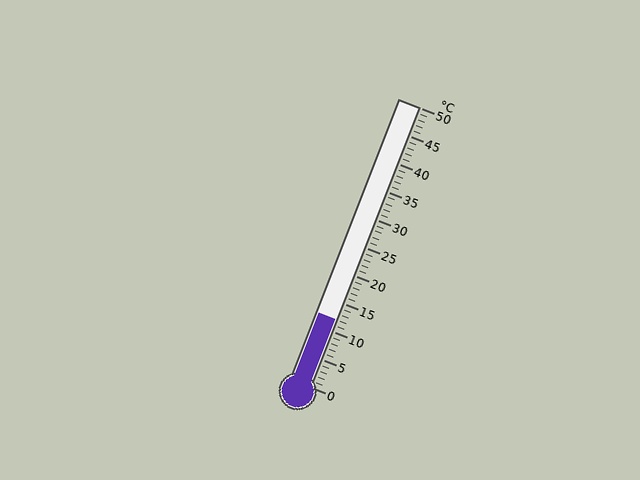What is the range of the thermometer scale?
The thermometer scale ranges from 0°C to 50°C.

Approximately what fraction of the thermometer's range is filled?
The thermometer is filled to approximately 25% of its range.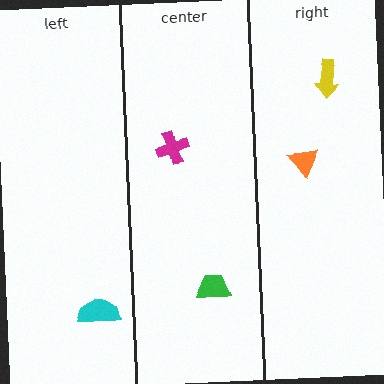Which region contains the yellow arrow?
The right region.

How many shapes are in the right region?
2.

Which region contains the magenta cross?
The center region.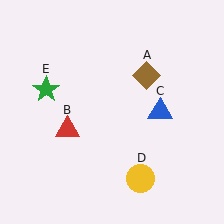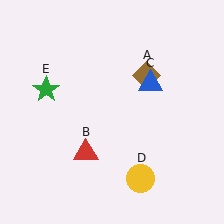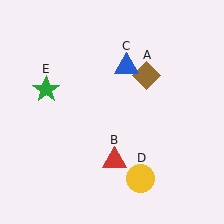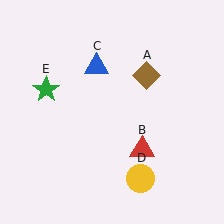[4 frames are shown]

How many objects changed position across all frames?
2 objects changed position: red triangle (object B), blue triangle (object C).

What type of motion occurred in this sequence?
The red triangle (object B), blue triangle (object C) rotated counterclockwise around the center of the scene.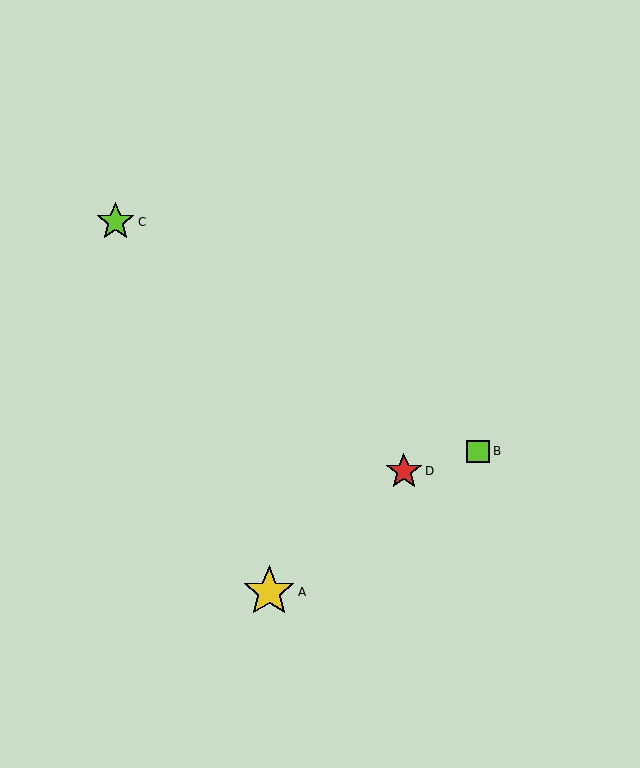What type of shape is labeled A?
Shape A is a yellow star.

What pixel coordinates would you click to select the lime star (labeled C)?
Click at (115, 222) to select the lime star C.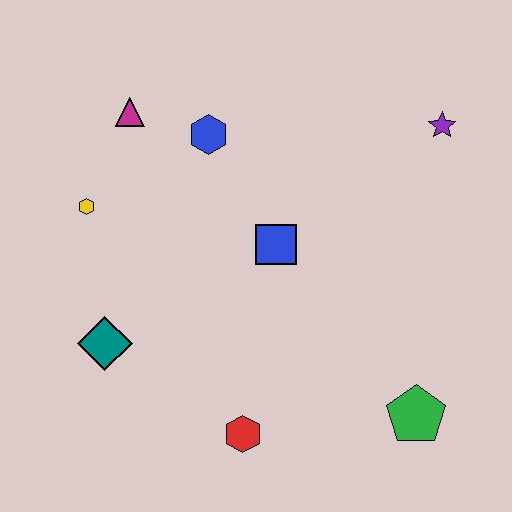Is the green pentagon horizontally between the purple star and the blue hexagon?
Yes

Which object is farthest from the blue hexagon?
The green pentagon is farthest from the blue hexagon.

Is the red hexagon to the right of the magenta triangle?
Yes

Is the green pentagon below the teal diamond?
Yes